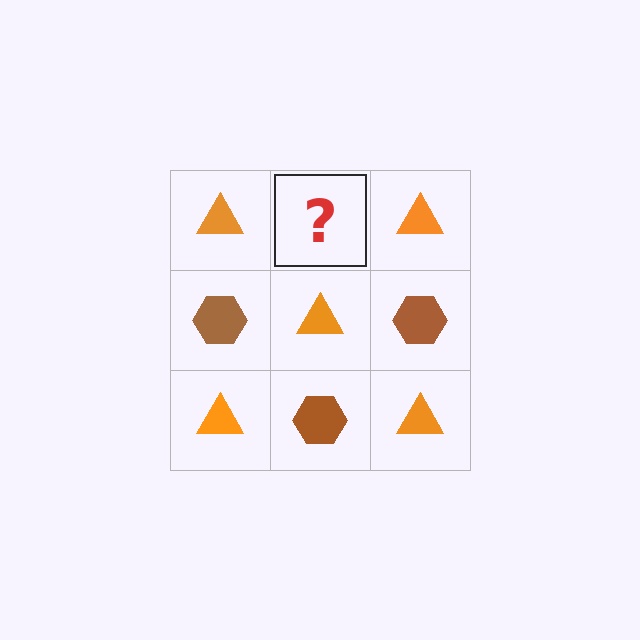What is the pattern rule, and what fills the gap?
The rule is that it alternates orange triangle and brown hexagon in a checkerboard pattern. The gap should be filled with a brown hexagon.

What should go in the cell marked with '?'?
The missing cell should contain a brown hexagon.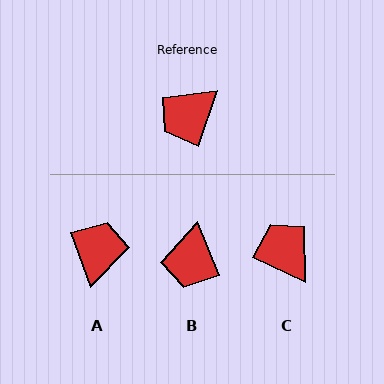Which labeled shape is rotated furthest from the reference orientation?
A, about 141 degrees away.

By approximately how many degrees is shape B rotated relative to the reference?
Approximately 41 degrees counter-clockwise.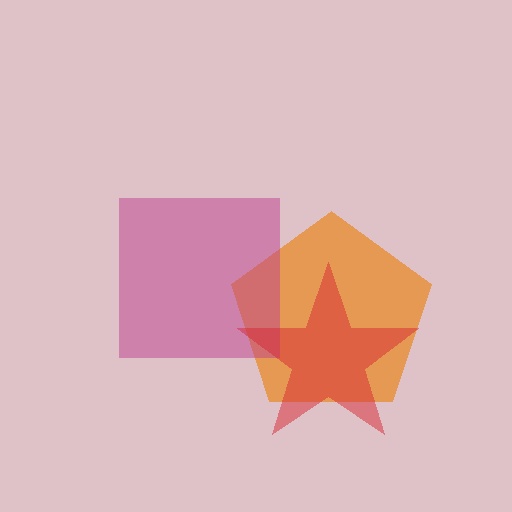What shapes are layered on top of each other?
The layered shapes are: an orange pentagon, a magenta square, a red star.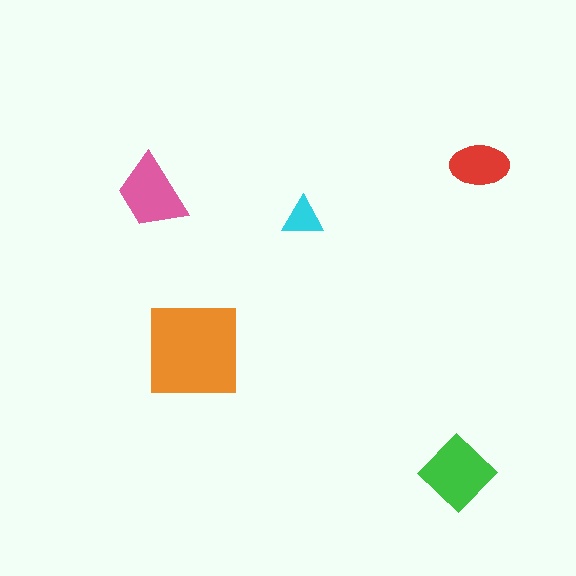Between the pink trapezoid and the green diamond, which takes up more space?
The green diamond.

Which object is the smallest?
The cyan triangle.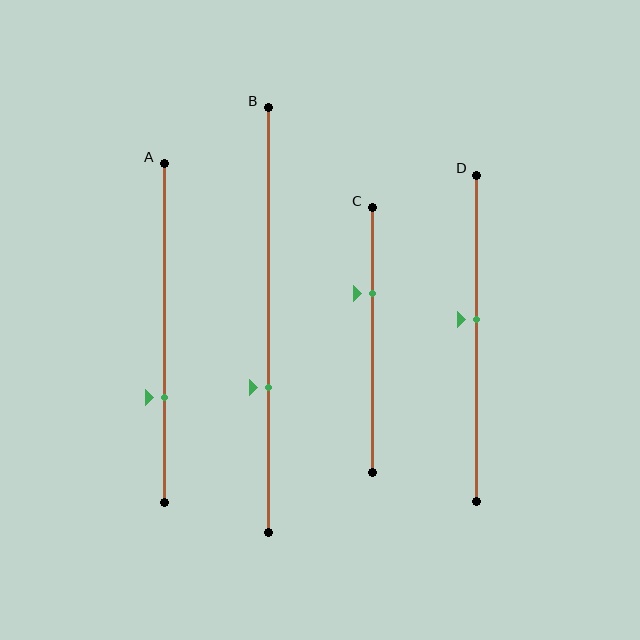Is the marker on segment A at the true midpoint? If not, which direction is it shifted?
No, the marker on segment A is shifted downward by about 19% of the segment length.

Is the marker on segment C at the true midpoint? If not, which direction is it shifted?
No, the marker on segment C is shifted upward by about 18% of the segment length.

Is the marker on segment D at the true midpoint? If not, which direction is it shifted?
No, the marker on segment D is shifted upward by about 6% of the segment length.